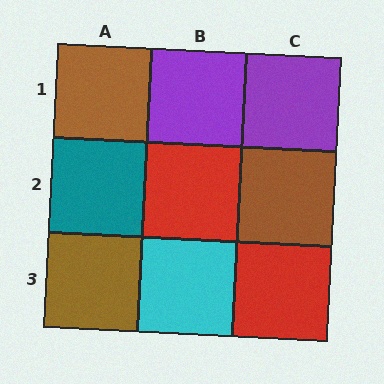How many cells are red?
2 cells are red.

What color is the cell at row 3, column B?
Cyan.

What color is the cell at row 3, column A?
Brown.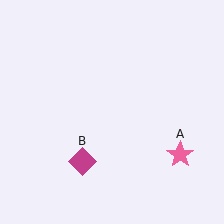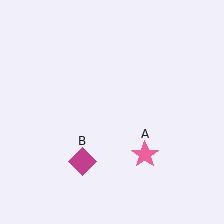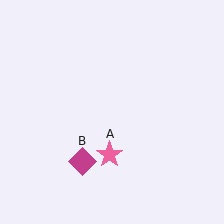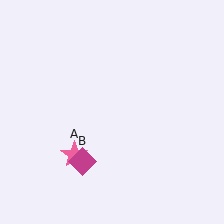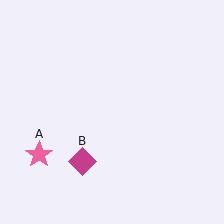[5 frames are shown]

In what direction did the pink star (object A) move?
The pink star (object A) moved left.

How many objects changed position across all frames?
1 object changed position: pink star (object A).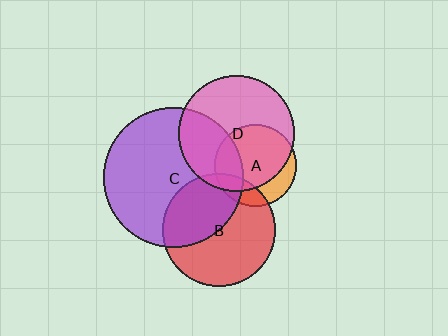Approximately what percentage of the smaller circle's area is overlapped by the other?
Approximately 5%.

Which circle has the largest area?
Circle C (purple).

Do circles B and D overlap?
Yes.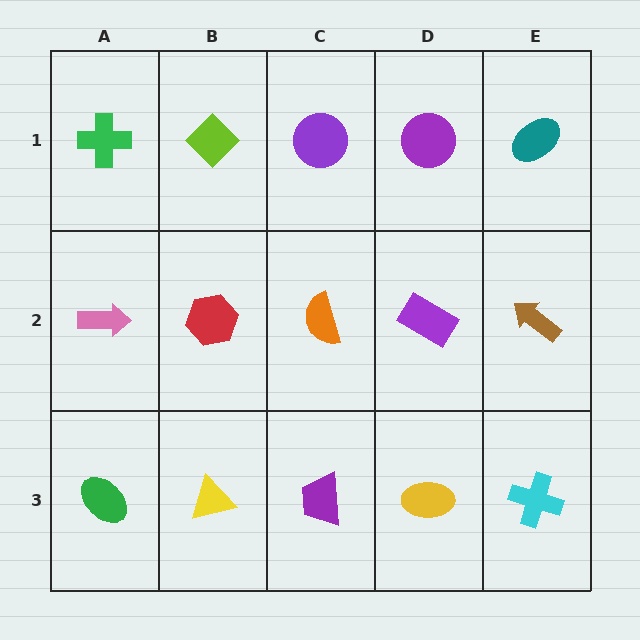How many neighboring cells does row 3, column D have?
3.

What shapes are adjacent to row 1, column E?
A brown arrow (row 2, column E), a purple circle (row 1, column D).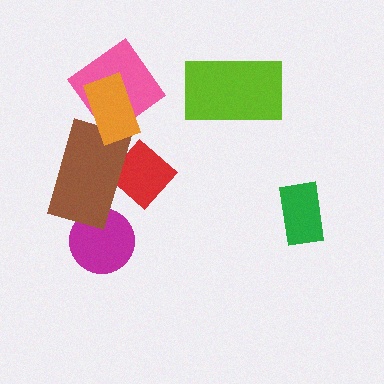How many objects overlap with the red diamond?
1 object overlaps with the red diamond.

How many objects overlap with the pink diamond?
1 object overlaps with the pink diamond.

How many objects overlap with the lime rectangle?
0 objects overlap with the lime rectangle.